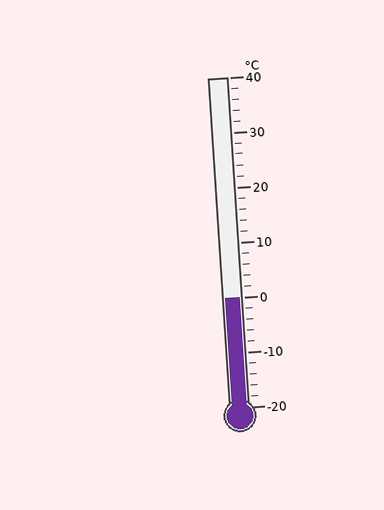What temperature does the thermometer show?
The thermometer shows approximately 0°C.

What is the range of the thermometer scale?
The thermometer scale ranges from -20°C to 40°C.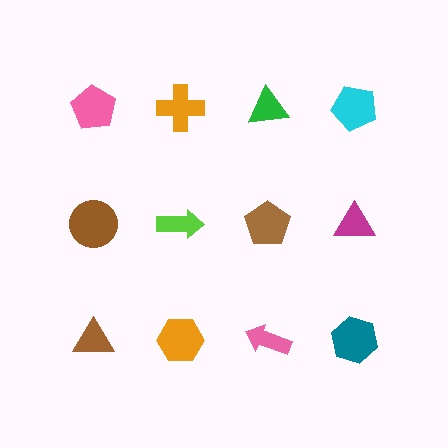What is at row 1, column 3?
A green triangle.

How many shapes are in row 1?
4 shapes.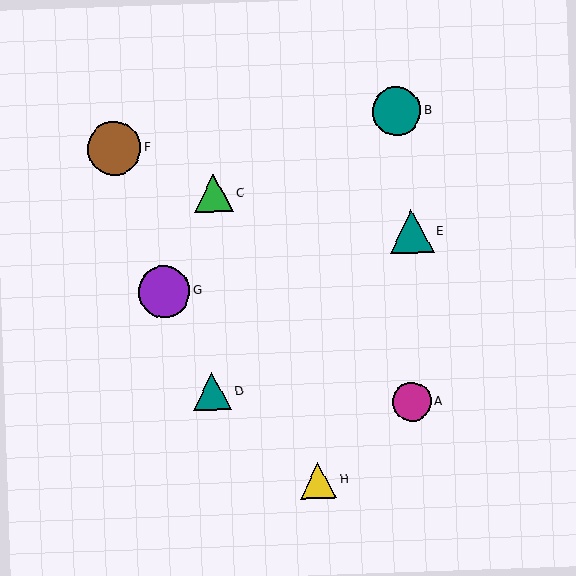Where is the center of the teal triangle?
The center of the teal triangle is at (212, 391).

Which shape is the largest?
The brown circle (labeled F) is the largest.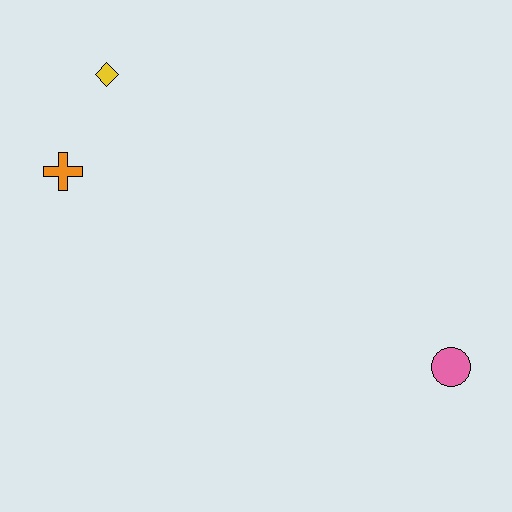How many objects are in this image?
There are 3 objects.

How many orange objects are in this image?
There is 1 orange object.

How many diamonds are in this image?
There is 1 diamond.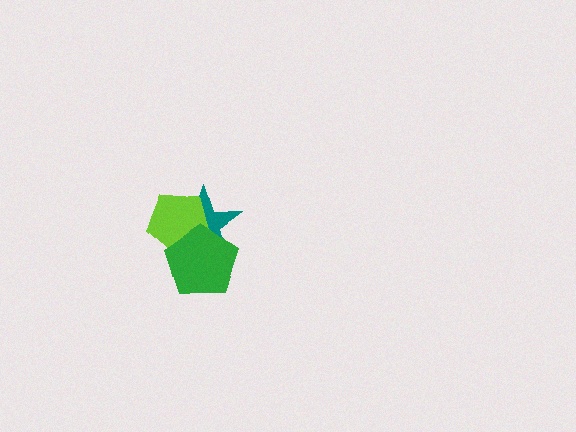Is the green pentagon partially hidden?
No, no other shape covers it.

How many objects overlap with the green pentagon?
2 objects overlap with the green pentagon.